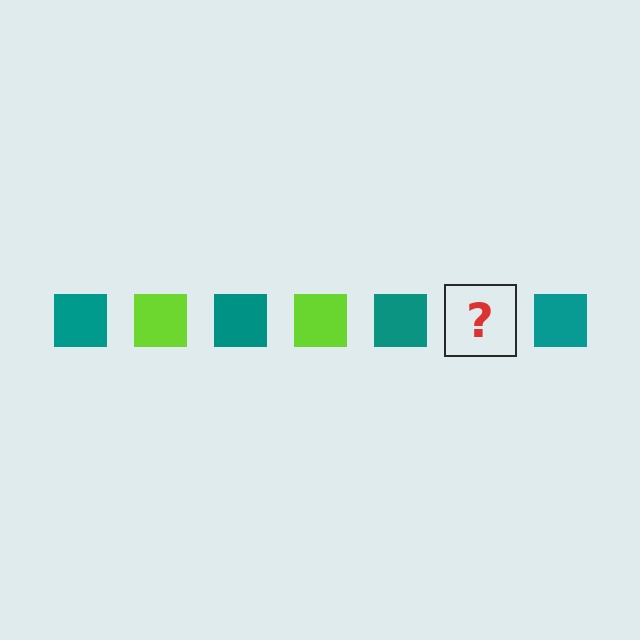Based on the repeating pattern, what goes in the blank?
The blank should be a lime square.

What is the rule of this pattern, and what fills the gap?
The rule is that the pattern cycles through teal, lime squares. The gap should be filled with a lime square.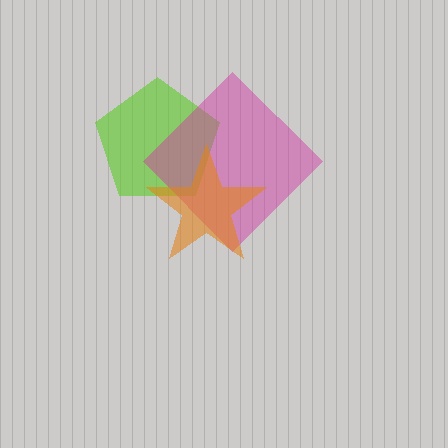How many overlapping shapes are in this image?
There are 3 overlapping shapes in the image.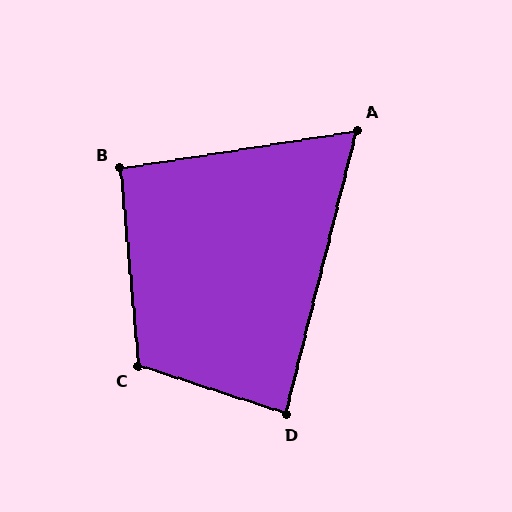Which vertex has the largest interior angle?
C, at approximately 113 degrees.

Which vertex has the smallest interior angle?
A, at approximately 67 degrees.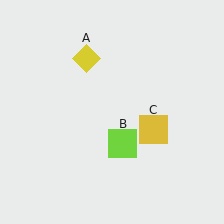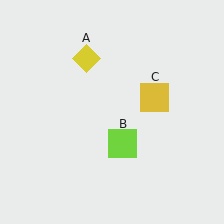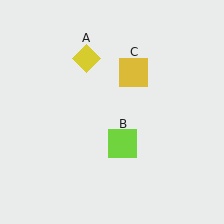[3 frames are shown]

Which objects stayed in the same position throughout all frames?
Yellow diamond (object A) and lime square (object B) remained stationary.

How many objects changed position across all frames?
1 object changed position: yellow square (object C).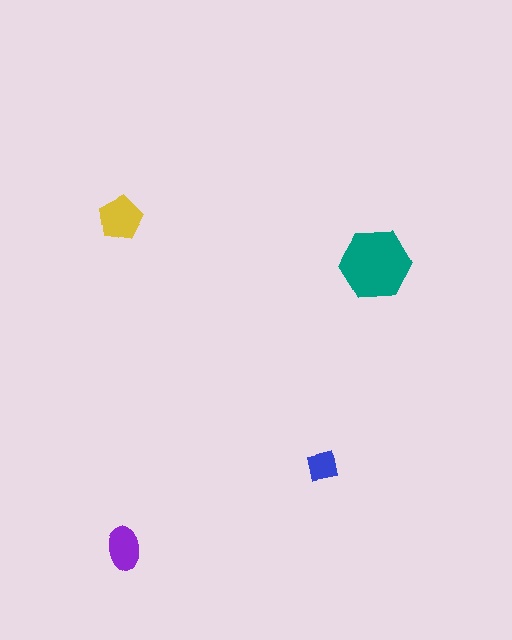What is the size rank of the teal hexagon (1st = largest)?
1st.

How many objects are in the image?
There are 4 objects in the image.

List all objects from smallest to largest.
The blue square, the purple ellipse, the yellow pentagon, the teal hexagon.